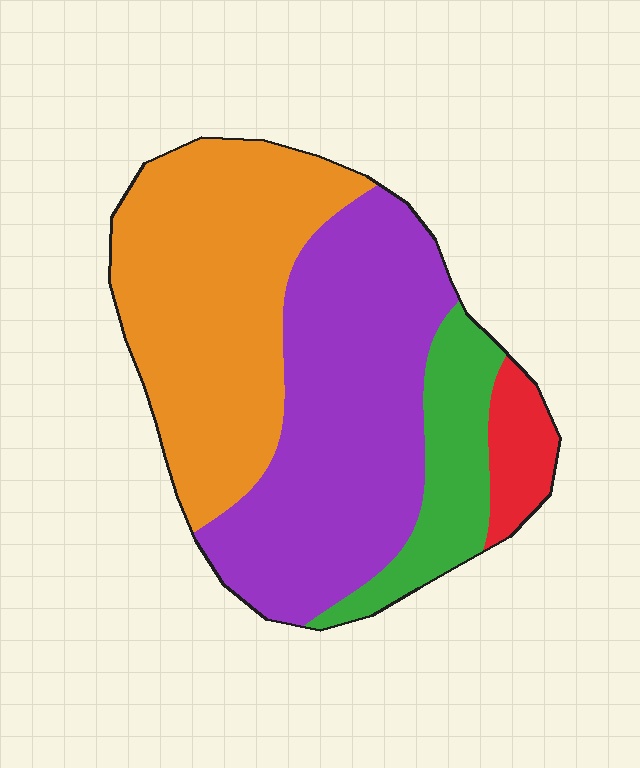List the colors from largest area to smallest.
From largest to smallest: purple, orange, green, red.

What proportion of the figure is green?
Green covers about 15% of the figure.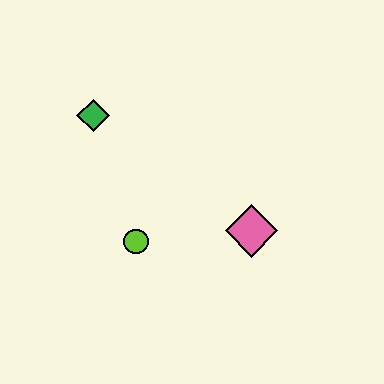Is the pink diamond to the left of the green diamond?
No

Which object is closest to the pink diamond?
The lime circle is closest to the pink diamond.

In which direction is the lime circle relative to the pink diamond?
The lime circle is to the left of the pink diamond.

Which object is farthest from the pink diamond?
The green diamond is farthest from the pink diamond.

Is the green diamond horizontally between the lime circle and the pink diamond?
No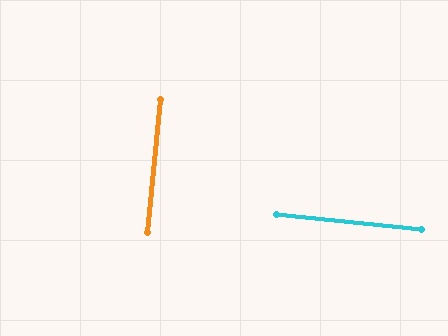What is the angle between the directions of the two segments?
Approximately 90 degrees.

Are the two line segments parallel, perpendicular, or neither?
Perpendicular — they meet at approximately 90°.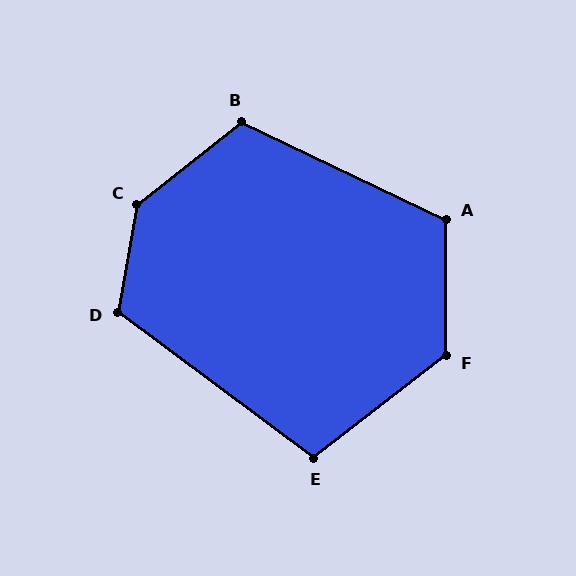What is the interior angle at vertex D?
Approximately 116 degrees (obtuse).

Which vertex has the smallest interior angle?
E, at approximately 106 degrees.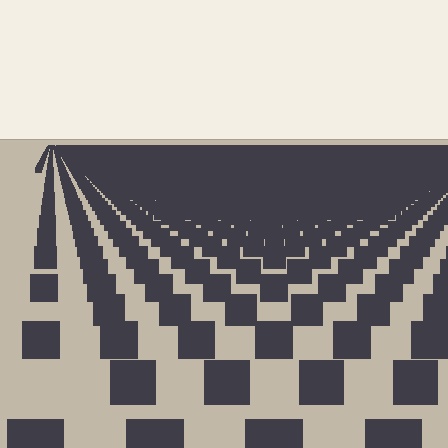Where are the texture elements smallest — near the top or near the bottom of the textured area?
Near the top.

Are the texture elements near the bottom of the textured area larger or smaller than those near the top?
Larger. Near the bottom, elements are closer to the viewer and appear at a bigger on-screen size.